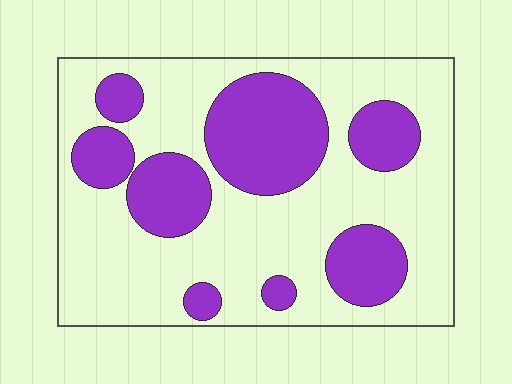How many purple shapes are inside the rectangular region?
8.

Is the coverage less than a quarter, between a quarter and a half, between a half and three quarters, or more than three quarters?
Between a quarter and a half.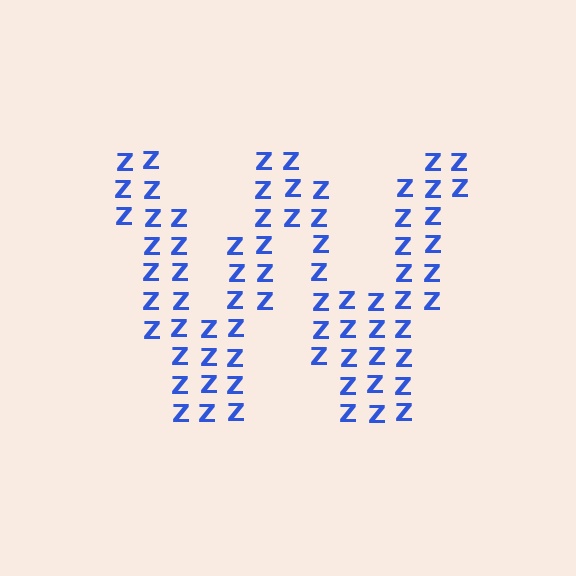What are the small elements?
The small elements are letter Z's.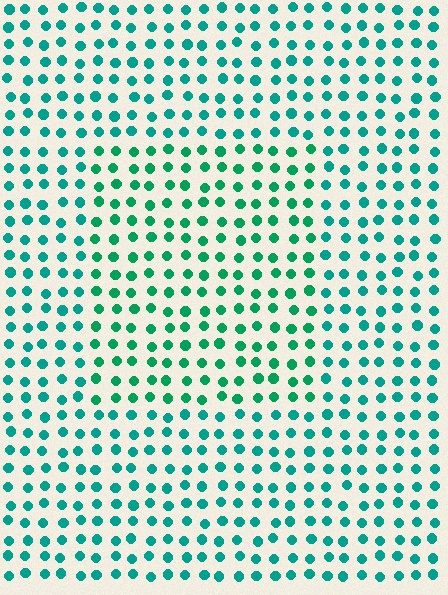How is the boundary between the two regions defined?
The boundary is defined purely by a slight shift in hue (about 20 degrees). Spacing, size, and orientation are identical on both sides.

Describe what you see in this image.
The image is filled with small teal elements in a uniform arrangement. A rectangle-shaped region is visible where the elements are tinted to a slightly different hue, forming a subtle color boundary.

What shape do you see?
I see a rectangle.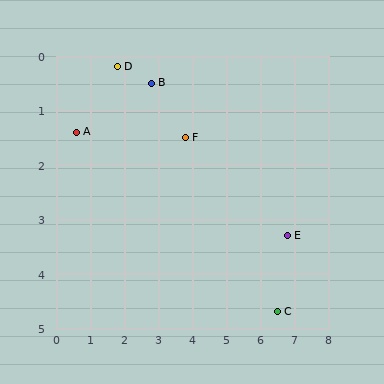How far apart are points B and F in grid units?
Points B and F are about 1.4 grid units apart.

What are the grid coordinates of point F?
Point F is at approximately (3.8, 1.5).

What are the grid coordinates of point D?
Point D is at approximately (1.8, 0.2).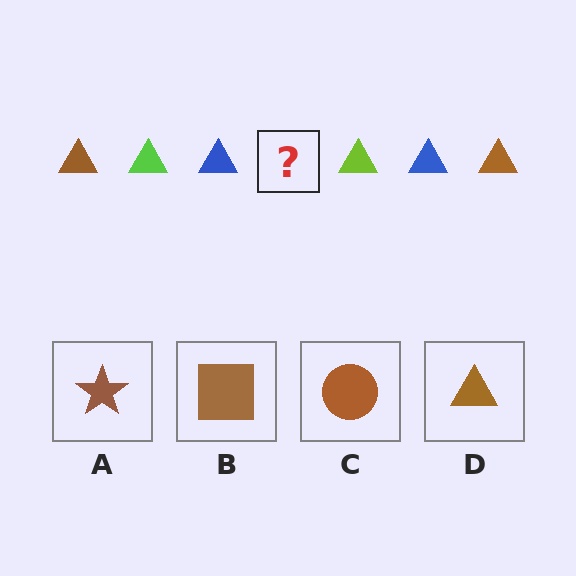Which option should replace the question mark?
Option D.